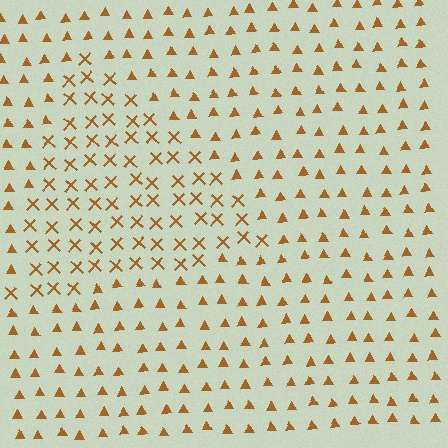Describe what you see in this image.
The image is filled with small brown elements arranged in a uniform grid. A triangle-shaped region contains X marks, while the surrounding area contains triangles. The boundary is defined purely by the change in element shape.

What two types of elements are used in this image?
The image uses X marks inside the triangle region and triangles outside it.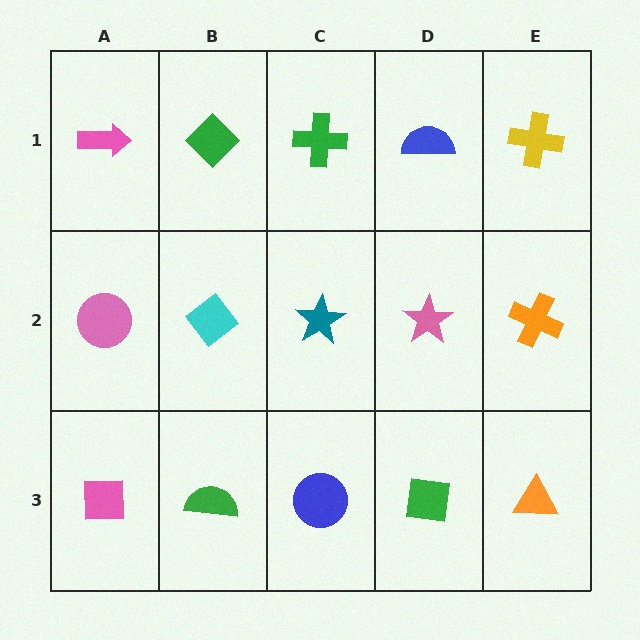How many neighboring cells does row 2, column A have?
3.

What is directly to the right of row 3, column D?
An orange triangle.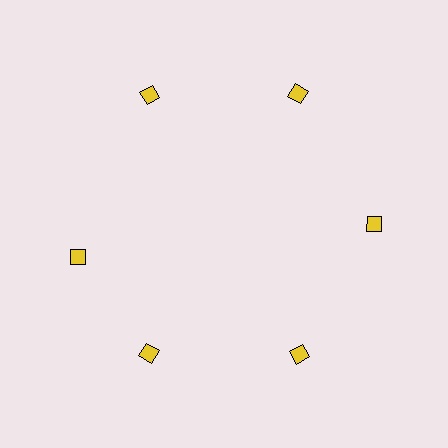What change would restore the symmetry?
The symmetry would be restored by rotating it back into even spacing with its neighbors so that all 6 diamonds sit at equal angles and equal distance from the center.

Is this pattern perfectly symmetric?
No. The 6 yellow diamonds are arranged in a ring, but one element near the 9 o'clock position is rotated out of alignment along the ring, breaking the 6-fold rotational symmetry.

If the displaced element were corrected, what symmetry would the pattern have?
It would have 6-fold rotational symmetry — the pattern would map onto itself every 60 degrees.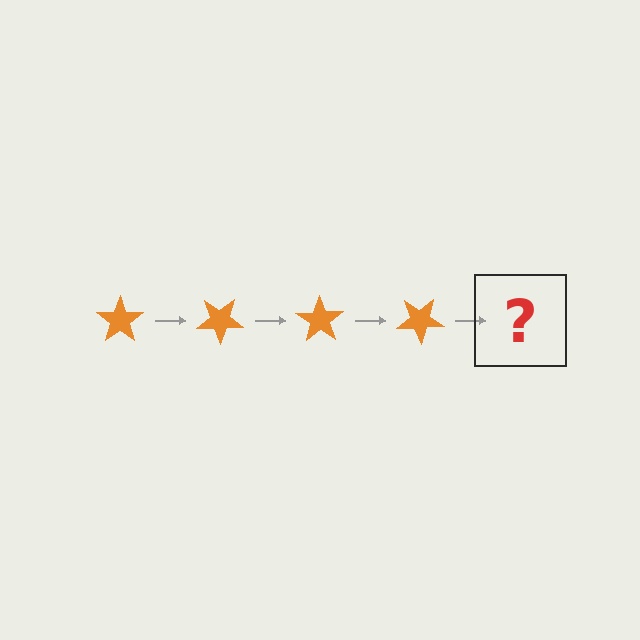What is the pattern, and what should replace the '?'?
The pattern is that the star rotates 35 degrees each step. The '?' should be an orange star rotated 140 degrees.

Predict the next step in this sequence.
The next step is an orange star rotated 140 degrees.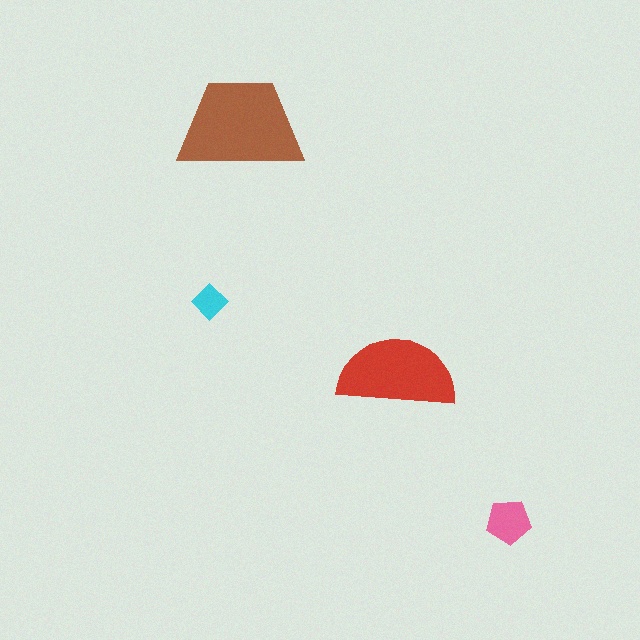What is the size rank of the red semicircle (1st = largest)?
2nd.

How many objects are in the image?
There are 4 objects in the image.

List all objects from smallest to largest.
The cyan diamond, the pink pentagon, the red semicircle, the brown trapezoid.